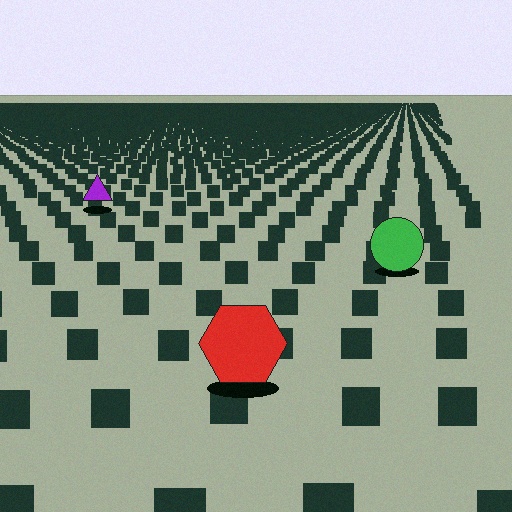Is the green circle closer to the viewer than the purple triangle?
Yes. The green circle is closer — you can tell from the texture gradient: the ground texture is coarser near it.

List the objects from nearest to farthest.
From nearest to farthest: the red hexagon, the green circle, the purple triangle.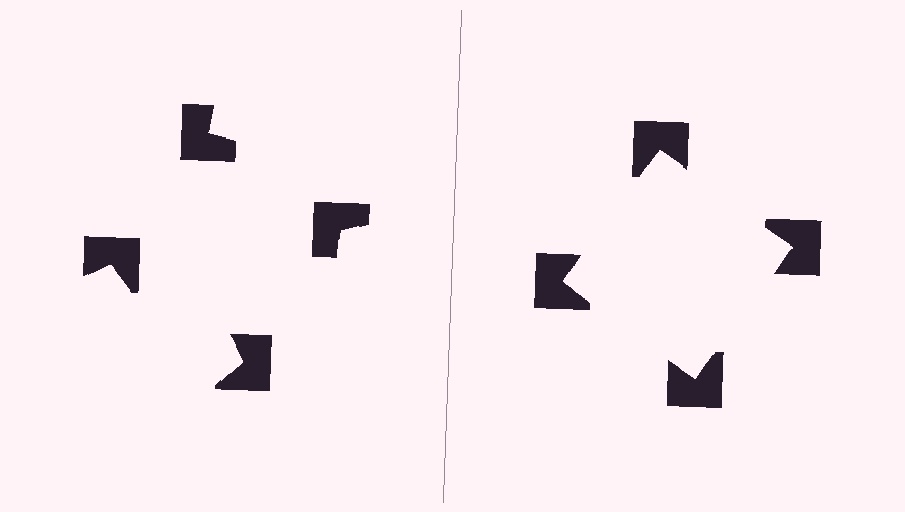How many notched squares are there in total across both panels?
8 — 4 on each side.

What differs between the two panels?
The notched squares are positioned identically on both sides; only the wedge orientations differ. On the right they align to a square; on the left they are misaligned.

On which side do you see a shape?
An illusory square appears on the right side. On the left side the wedge cuts are rotated, so no coherent shape forms.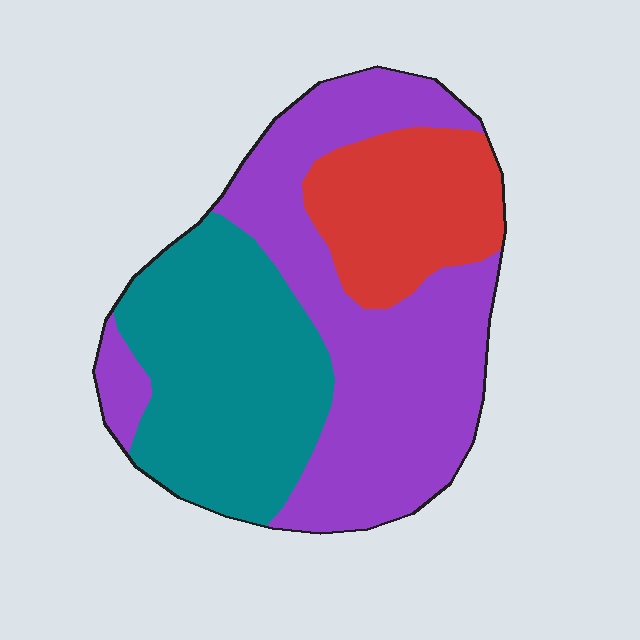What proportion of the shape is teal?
Teal takes up about one third (1/3) of the shape.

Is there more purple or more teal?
Purple.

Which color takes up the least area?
Red, at roughly 20%.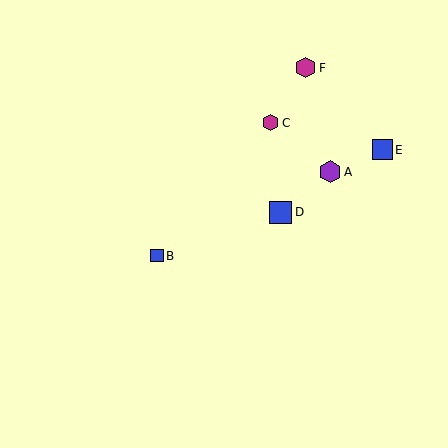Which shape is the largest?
The blue square (labeled D) is the largest.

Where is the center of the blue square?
The center of the blue square is at (157, 256).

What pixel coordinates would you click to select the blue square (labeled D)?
Click at (281, 212) to select the blue square D.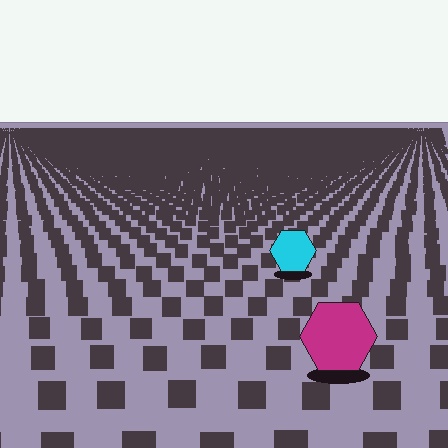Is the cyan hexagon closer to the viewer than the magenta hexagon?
No. The magenta hexagon is closer — you can tell from the texture gradient: the ground texture is coarser near it.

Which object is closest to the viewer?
The magenta hexagon is closest. The texture marks near it are larger and more spread out.